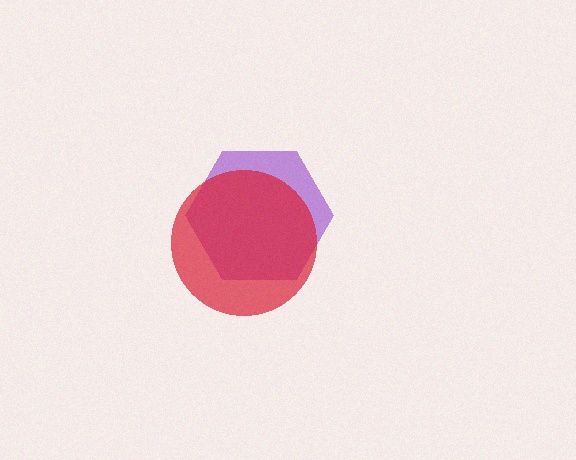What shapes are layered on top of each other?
The layered shapes are: a purple hexagon, a red circle.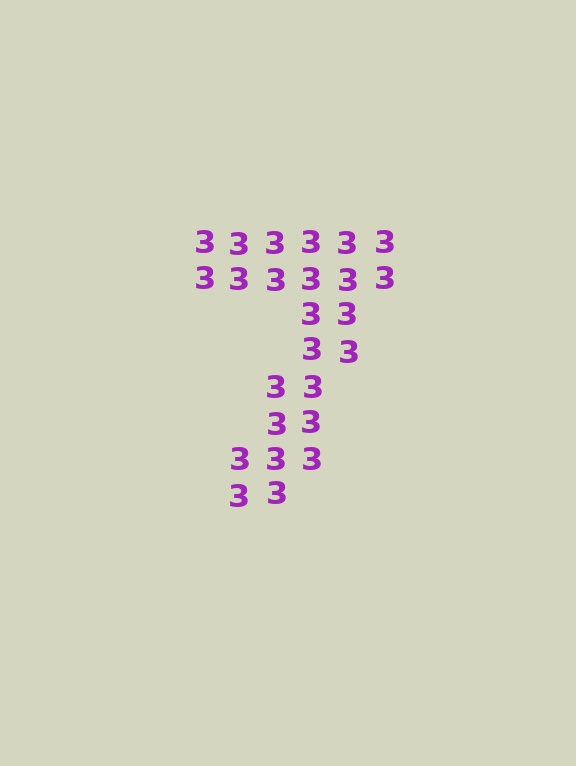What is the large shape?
The large shape is the digit 7.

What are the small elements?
The small elements are digit 3's.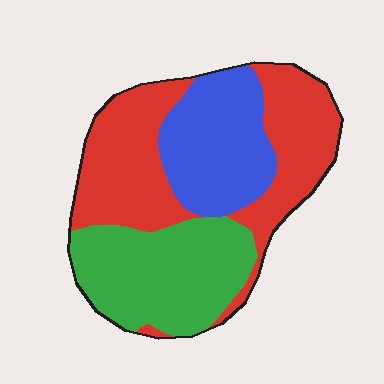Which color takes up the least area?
Blue, at roughly 25%.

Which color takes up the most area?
Red, at roughly 45%.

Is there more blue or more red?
Red.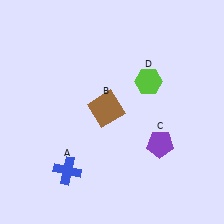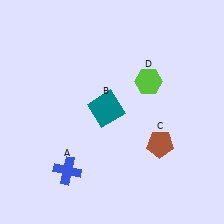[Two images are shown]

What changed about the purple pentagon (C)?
In Image 1, C is purple. In Image 2, it changed to brown.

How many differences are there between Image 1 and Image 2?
There are 2 differences between the two images.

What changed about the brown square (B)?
In Image 1, B is brown. In Image 2, it changed to teal.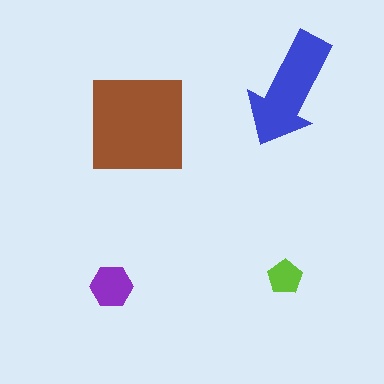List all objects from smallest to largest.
The lime pentagon, the purple hexagon, the blue arrow, the brown square.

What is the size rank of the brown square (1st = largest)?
1st.